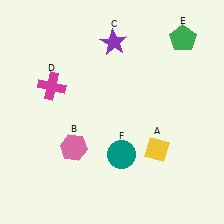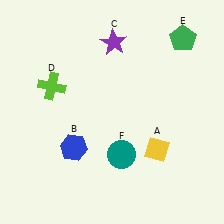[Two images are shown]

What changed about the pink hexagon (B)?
In Image 1, B is pink. In Image 2, it changed to blue.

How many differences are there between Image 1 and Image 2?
There are 2 differences between the two images.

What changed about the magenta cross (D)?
In Image 1, D is magenta. In Image 2, it changed to lime.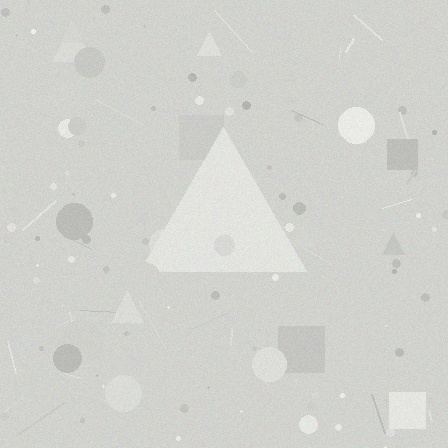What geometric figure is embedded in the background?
A triangle is embedded in the background.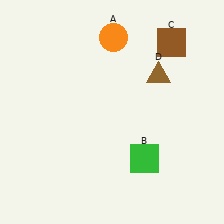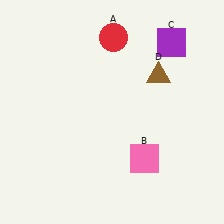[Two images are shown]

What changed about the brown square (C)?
In Image 1, C is brown. In Image 2, it changed to purple.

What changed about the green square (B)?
In Image 1, B is green. In Image 2, it changed to pink.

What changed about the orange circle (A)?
In Image 1, A is orange. In Image 2, it changed to red.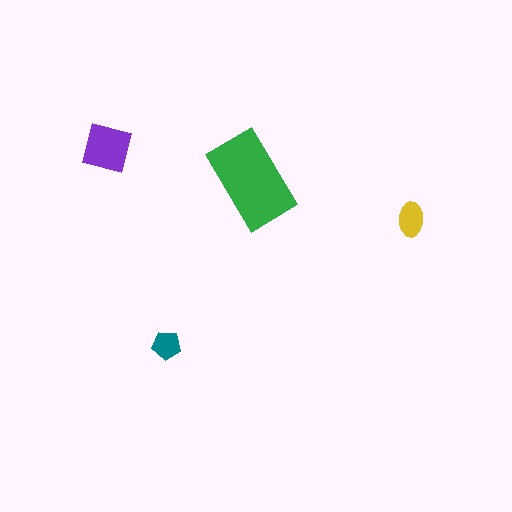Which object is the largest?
The green rectangle.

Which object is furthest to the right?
The yellow ellipse is rightmost.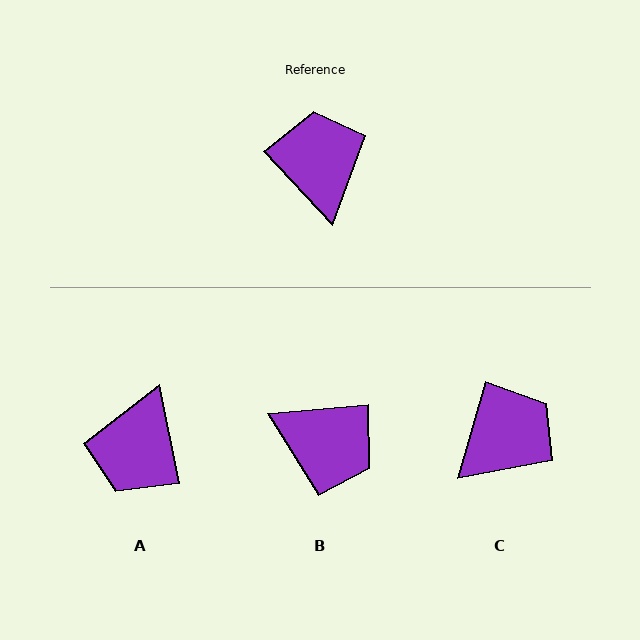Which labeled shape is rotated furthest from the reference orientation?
A, about 149 degrees away.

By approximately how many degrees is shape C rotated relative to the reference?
Approximately 59 degrees clockwise.